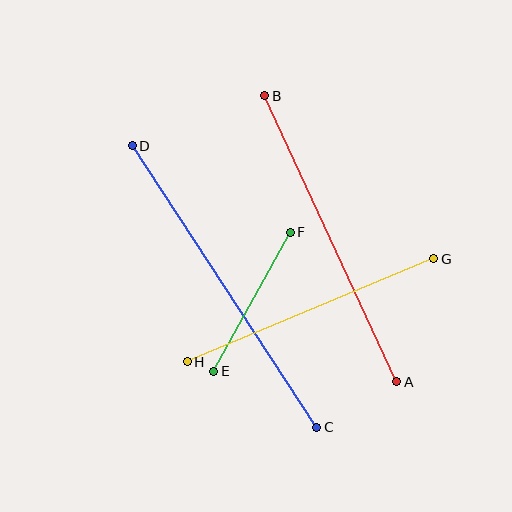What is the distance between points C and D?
The distance is approximately 337 pixels.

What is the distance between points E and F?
The distance is approximately 158 pixels.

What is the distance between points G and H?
The distance is approximately 267 pixels.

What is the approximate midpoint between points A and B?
The midpoint is at approximately (331, 239) pixels.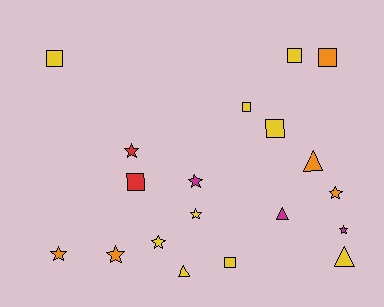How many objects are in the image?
There are 19 objects.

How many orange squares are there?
There is 1 orange square.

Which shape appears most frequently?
Star, with 8 objects.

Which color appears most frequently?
Yellow, with 9 objects.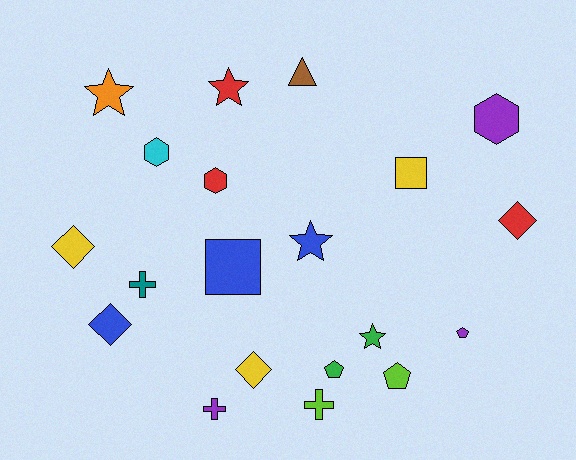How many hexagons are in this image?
There are 3 hexagons.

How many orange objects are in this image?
There is 1 orange object.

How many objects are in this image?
There are 20 objects.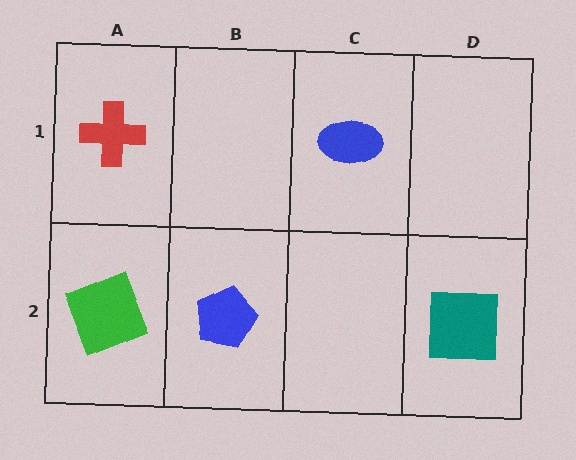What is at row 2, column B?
A blue pentagon.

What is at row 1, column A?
A red cross.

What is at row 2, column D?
A teal square.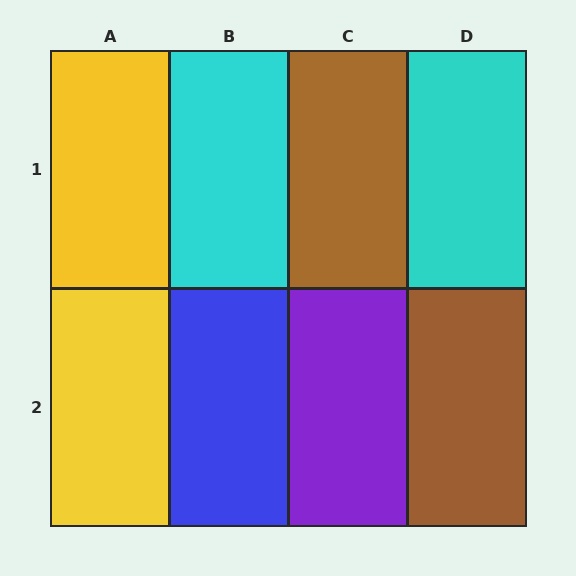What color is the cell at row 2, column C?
Purple.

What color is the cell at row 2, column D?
Brown.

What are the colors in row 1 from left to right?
Yellow, cyan, brown, cyan.